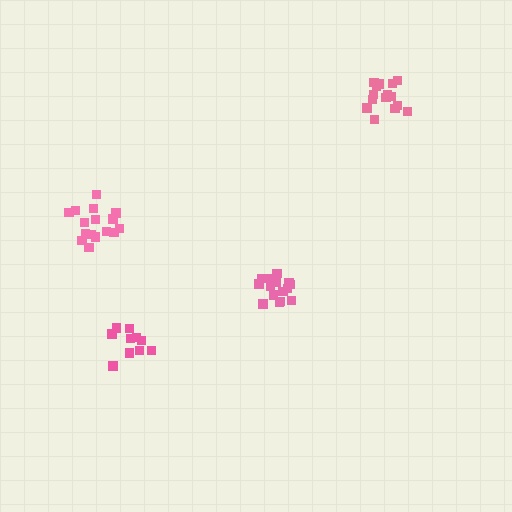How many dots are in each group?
Group 1: 10 dots, Group 2: 15 dots, Group 3: 16 dots, Group 4: 15 dots (56 total).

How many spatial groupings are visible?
There are 4 spatial groupings.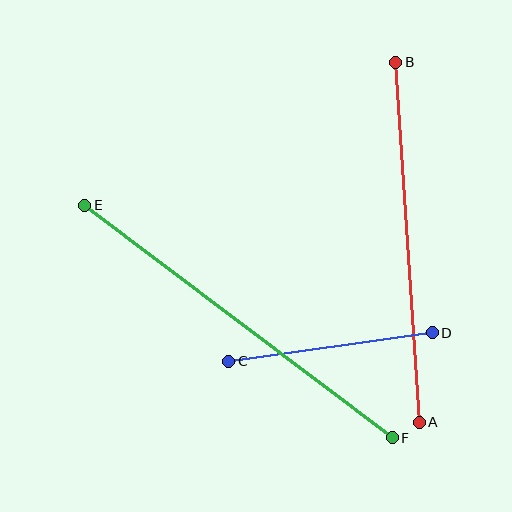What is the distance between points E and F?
The distance is approximately 386 pixels.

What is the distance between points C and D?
The distance is approximately 206 pixels.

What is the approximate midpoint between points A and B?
The midpoint is at approximately (407, 242) pixels.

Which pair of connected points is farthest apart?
Points E and F are farthest apart.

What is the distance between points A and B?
The distance is approximately 361 pixels.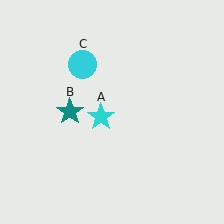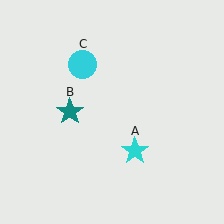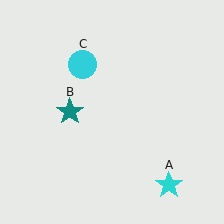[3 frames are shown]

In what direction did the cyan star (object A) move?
The cyan star (object A) moved down and to the right.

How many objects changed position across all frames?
1 object changed position: cyan star (object A).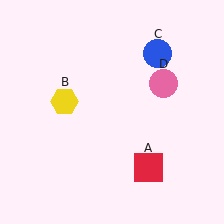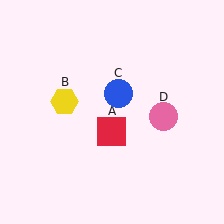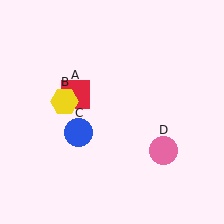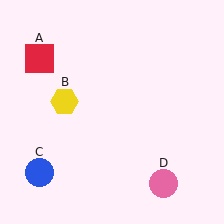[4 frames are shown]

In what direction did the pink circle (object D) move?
The pink circle (object D) moved down.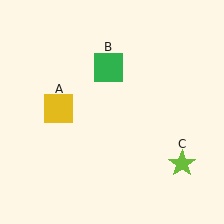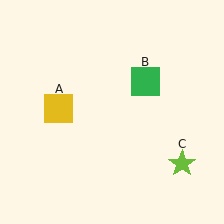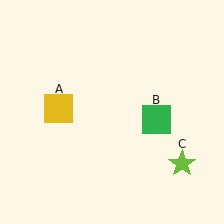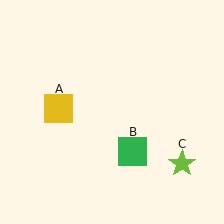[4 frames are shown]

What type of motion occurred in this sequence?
The green square (object B) rotated clockwise around the center of the scene.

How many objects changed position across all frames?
1 object changed position: green square (object B).